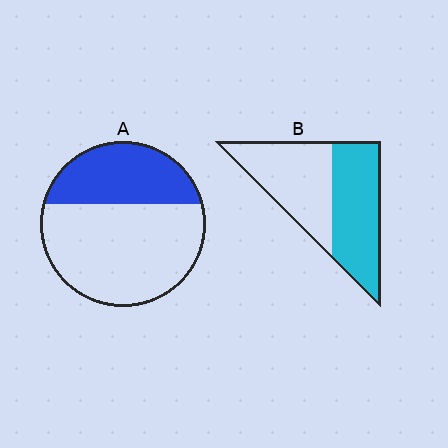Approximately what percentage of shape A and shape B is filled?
A is approximately 35% and B is approximately 50%.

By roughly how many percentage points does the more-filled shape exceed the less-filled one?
By roughly 15 percentage points (B over A).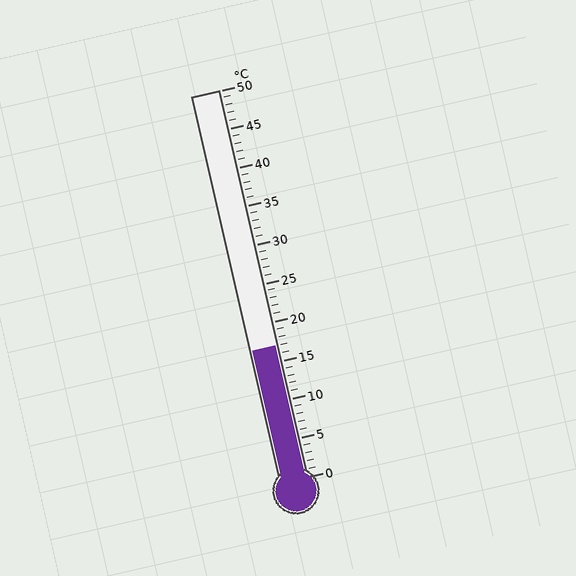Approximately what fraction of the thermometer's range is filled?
The thermometer is filled to approximately 35% of its range.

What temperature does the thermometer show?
The thermometer shows approximately 17°C.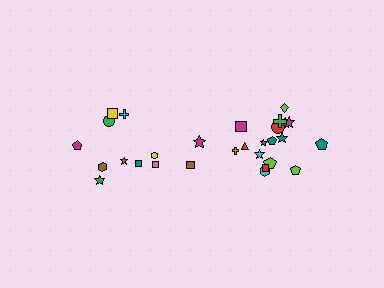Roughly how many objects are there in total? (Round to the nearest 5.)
Roughly 30 objects in total.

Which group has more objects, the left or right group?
The right group.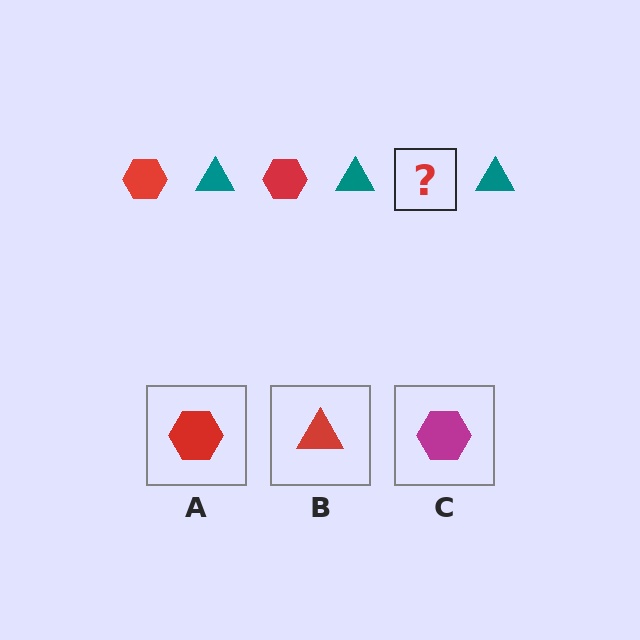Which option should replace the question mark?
Option A.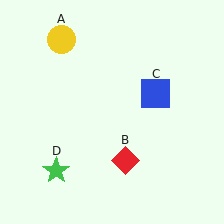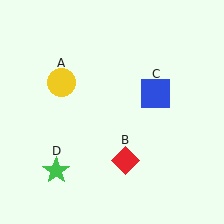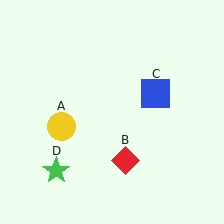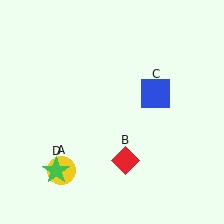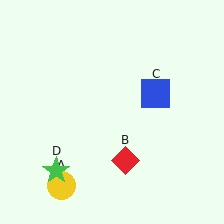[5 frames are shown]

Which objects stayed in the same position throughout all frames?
Red diamond (object B) and blue square (object C) and green star (object D) remained stationary.